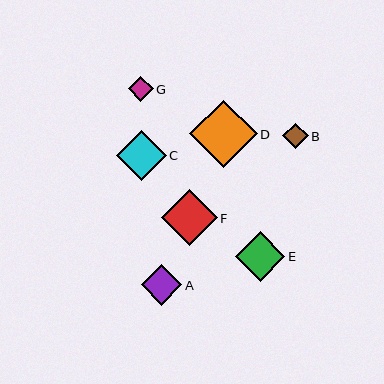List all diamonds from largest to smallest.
From largest to smallest: D, F, C, E, A, B, G.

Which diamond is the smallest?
Diamond G is the smallest with a size of approximately 25 pixels.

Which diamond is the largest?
Diamond D is the largest with a size of approximately 68 pixels.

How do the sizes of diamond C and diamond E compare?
Diamond C and diamond E are approximately the same size.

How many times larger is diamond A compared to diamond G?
Diamond A is approximately 1.6 times the size of diamond G.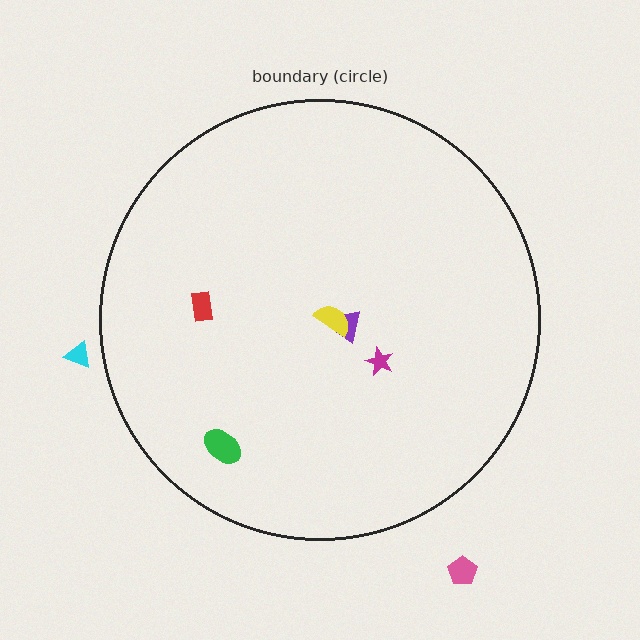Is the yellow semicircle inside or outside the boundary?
Inside.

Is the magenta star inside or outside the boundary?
Inside.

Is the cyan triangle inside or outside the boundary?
Outside.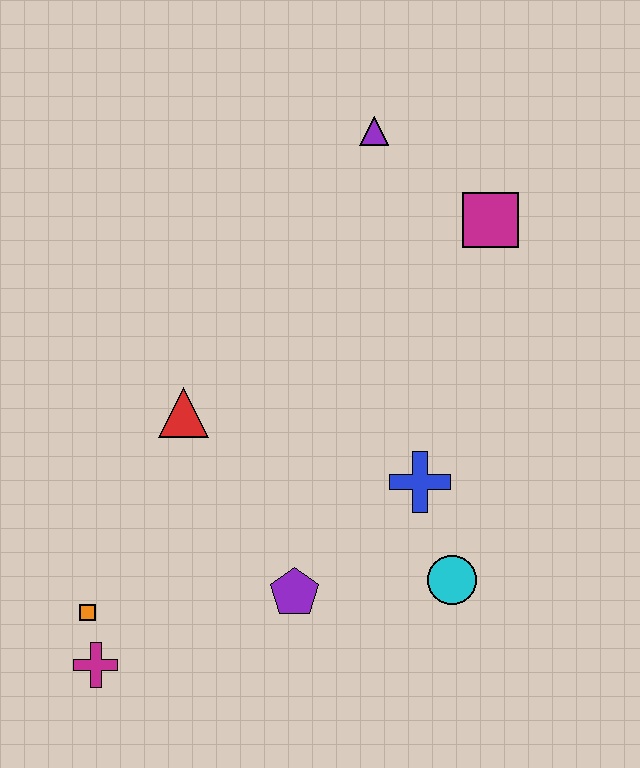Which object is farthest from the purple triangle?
The magenta cross is farthest from the purple triangle.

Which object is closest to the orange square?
The magenta cross is closest to the orange square.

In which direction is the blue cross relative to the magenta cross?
The blue cross is to the right of the magenta cross.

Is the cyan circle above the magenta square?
No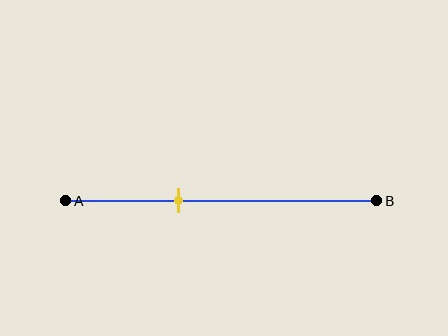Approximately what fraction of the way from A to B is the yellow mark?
The yellow mark is approximately 35% of the way from A to B.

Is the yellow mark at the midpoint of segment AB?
No, the mark is at about 35% from A, not at the 50% midpoint.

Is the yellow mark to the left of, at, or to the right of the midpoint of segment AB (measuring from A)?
The yellow mark is to the left of the midpoint of segment AB.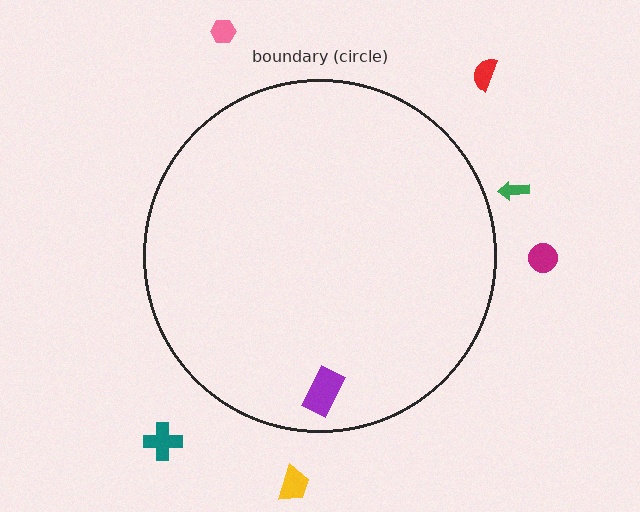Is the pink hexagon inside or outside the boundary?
Outside.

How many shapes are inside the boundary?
1 inside, 6 outside.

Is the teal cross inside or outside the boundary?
Outside.